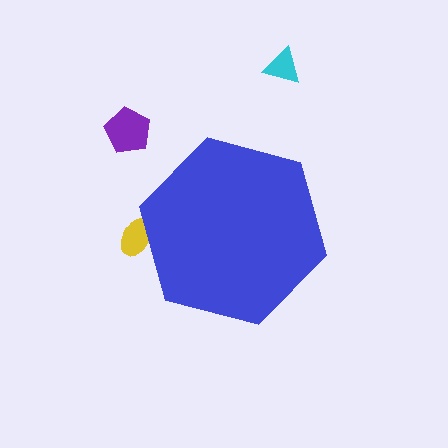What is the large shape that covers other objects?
A blue hexagon.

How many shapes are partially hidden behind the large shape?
1 shape is partially hidden.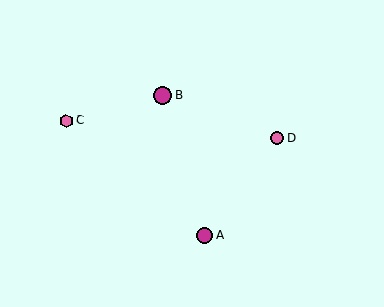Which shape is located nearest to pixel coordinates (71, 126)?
The pink hexagon (labeled C) at (66, 121) is nearest to that location.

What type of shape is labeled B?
Shape B is a magenta circle.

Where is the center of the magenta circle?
The center of the magenta circle is at (204, 235).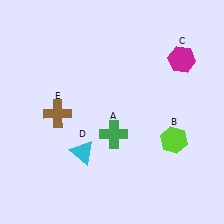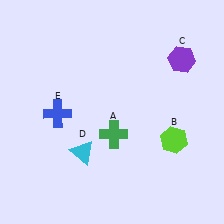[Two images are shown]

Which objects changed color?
C changed from magenta to purple. E changed from brown to blue.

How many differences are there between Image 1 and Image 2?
There are 2 differences between the two images.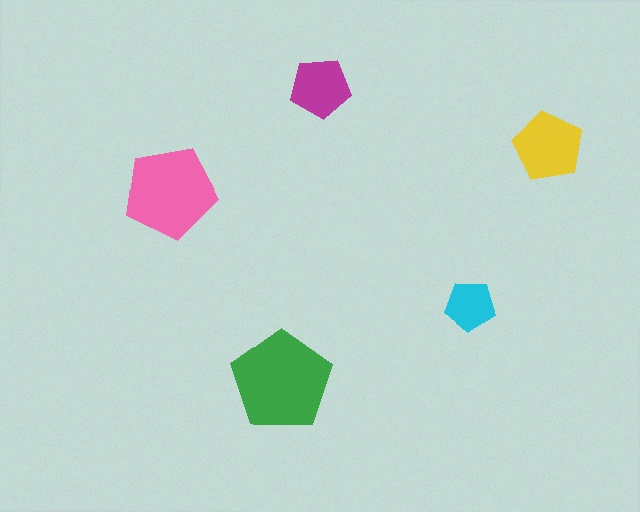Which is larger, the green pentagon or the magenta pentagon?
The green one.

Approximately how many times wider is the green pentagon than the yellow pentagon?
About 1.5 times wider.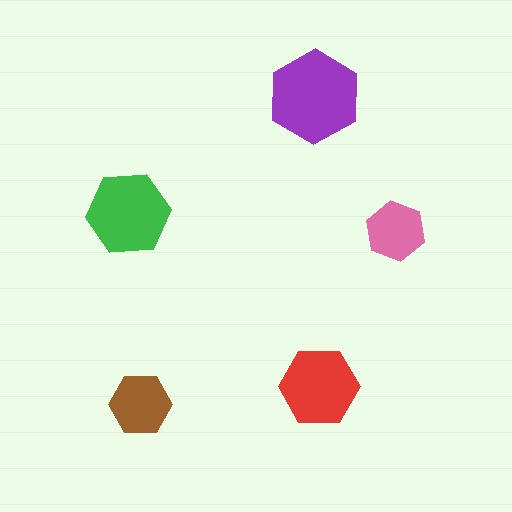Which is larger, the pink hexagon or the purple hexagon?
The purple one.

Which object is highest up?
The purple hexagon is topmost.